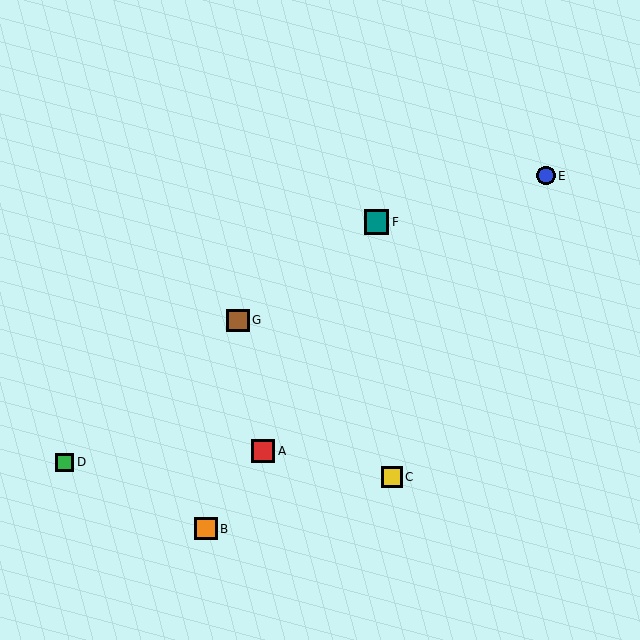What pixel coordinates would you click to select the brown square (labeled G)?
Click at (238, 320) to select the brown square G.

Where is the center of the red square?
The center of the red square is at (263, 451).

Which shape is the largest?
The teal square (labeled F) is the largest.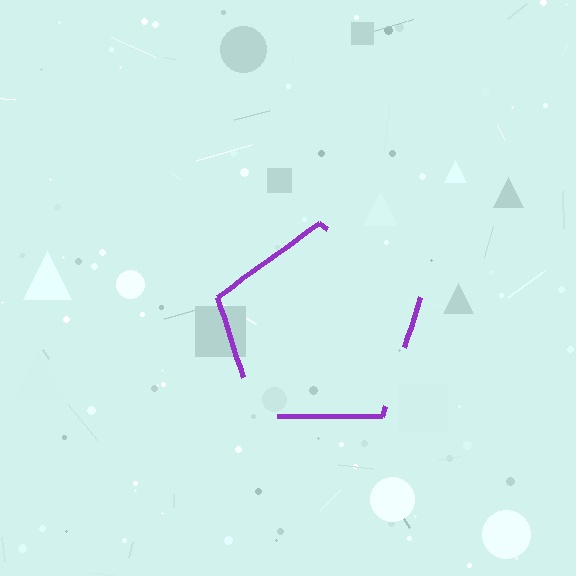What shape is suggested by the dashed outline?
The dashed outline suggests a pentagon.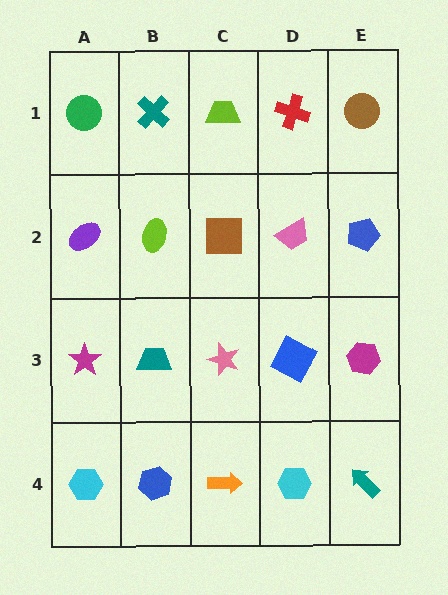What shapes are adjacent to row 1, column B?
A lime ellipse (row 2, column B), a green circle (row 1, column A), a lime trapezoid (row 1, column C).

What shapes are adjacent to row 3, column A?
A purple ellipse (row 2, column A), a cyan hexagon (row 4, column A), a teal trapezoid (row 3, column B).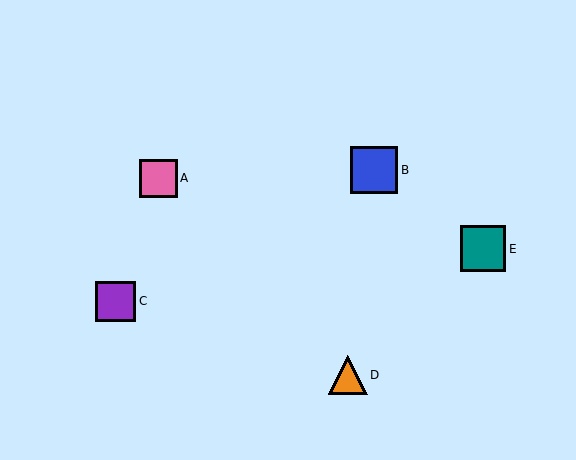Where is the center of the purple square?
The center of the purple square is at (116, 301).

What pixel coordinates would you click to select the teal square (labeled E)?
Click at (483, 249) to select the teal square E.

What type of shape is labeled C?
Shape C is a purple square.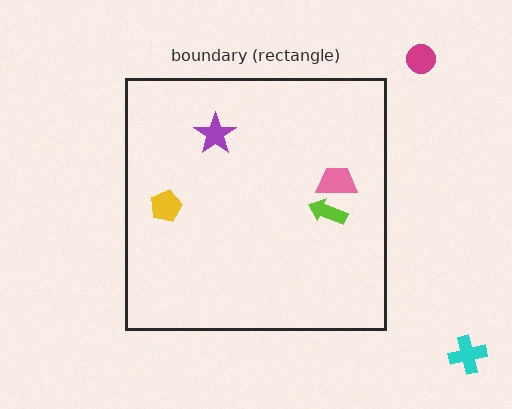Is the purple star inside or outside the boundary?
Inside.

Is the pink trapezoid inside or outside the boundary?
Inside.